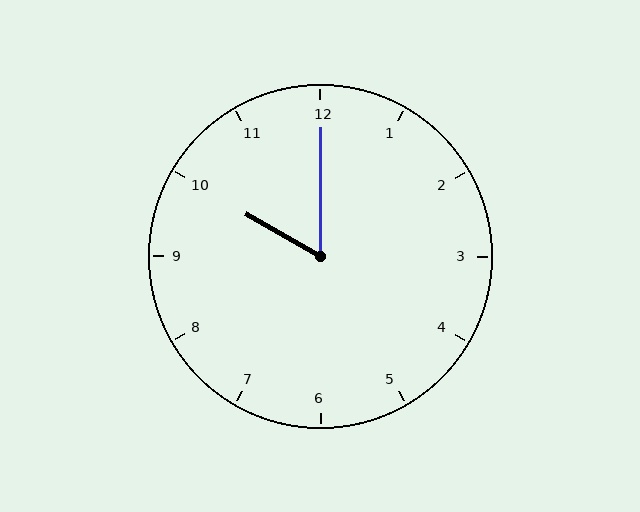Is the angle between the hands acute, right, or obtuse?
It is acute.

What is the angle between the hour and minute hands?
Approximately 60 degrees.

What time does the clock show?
10:00.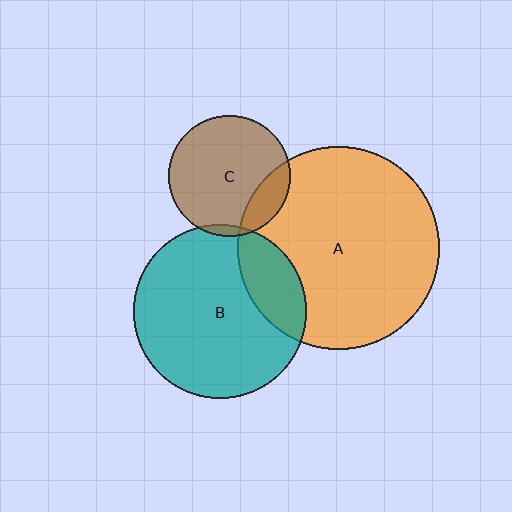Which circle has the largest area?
Circle A (orange).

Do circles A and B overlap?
Yes.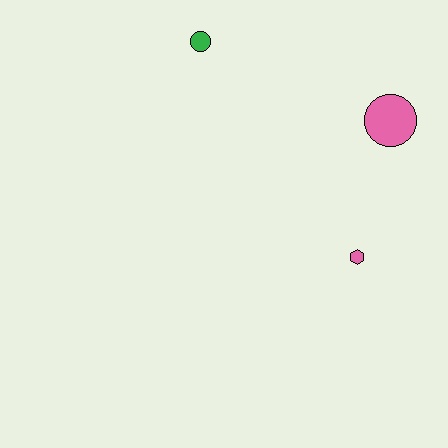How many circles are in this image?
There are 2 circles.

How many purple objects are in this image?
There are no purple objects.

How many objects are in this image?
There are 3 objects.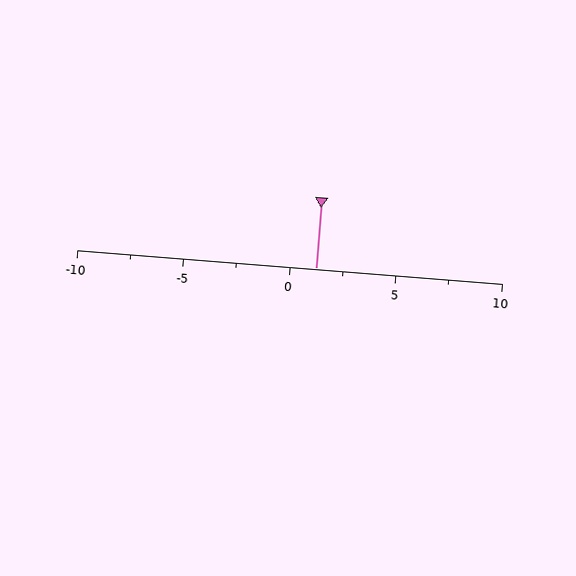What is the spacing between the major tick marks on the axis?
The major ticks are spaced 5 apart.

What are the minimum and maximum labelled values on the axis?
The axis runs from -10 to 10.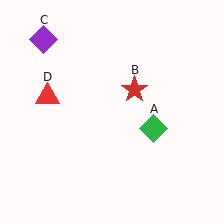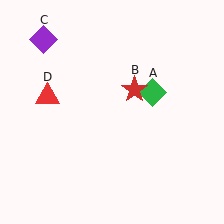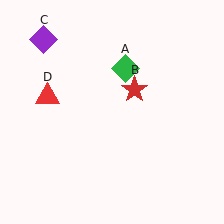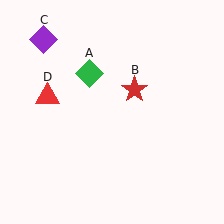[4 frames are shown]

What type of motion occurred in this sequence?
The green diamond (object A) rotated counterclockwise around the center of the scene.